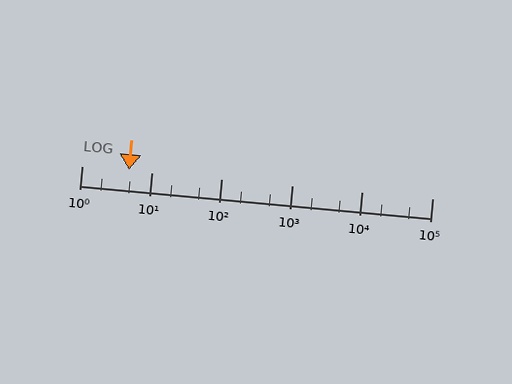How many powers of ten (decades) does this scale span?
The scale spans 5 decades, from 1 to 100000.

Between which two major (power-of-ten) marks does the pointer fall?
The pointer is between 1 and 10.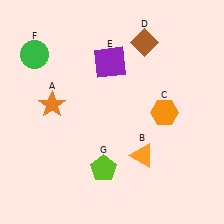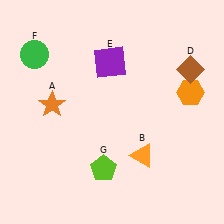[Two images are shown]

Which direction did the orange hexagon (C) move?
The orange hexagon (C) moved right.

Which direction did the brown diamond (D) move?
The brown diamond (D) moved right.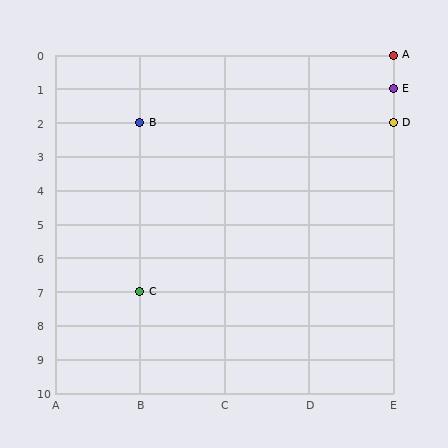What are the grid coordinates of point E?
Point E is at grid coordinates (E, 1).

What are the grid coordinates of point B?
Point B is at grid coordinates (B, 2).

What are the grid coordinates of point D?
Point D is at grid coordinates (E, 2).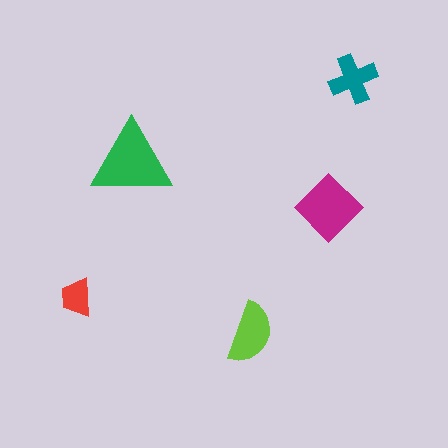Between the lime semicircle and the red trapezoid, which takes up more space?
The lime semicircle.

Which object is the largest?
The green triangle.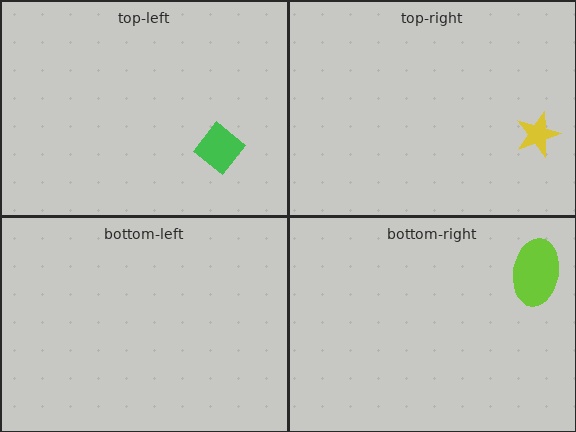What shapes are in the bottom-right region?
The lime ellipse.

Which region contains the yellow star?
The top-right region.